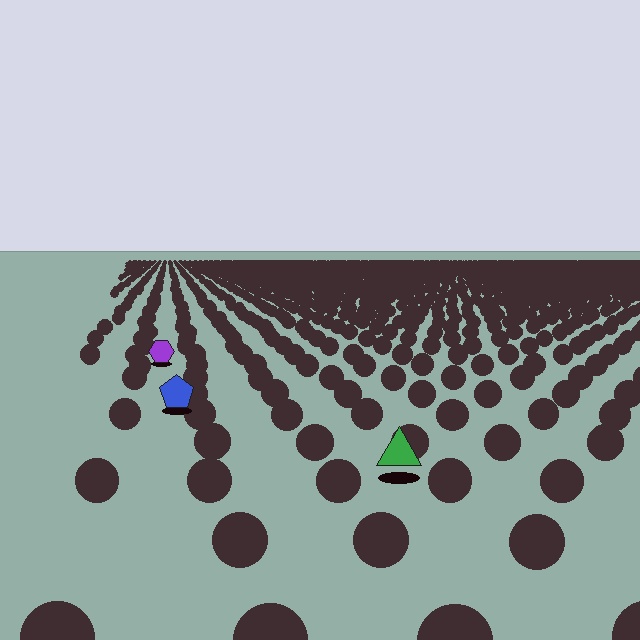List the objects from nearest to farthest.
From nearest to farthest: the green triangle, the blue pentagon, the purple hexagon.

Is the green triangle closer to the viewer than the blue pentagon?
Yes. The green triangle is closer — you can tell from the texture gradient: the ground texture is coarser near it.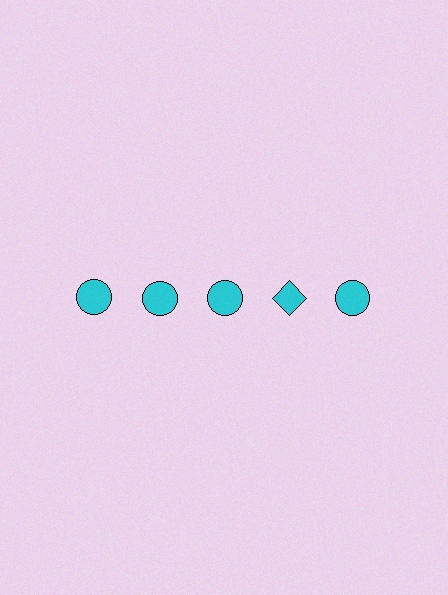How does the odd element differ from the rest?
It has a different shape: diamond instead of circle.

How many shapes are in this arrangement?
There are 5 shapes arranged in a grid pattern.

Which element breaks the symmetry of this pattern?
The cyan diamond in the top row, second from right column breaks the symmetry. All other shapes are cyan circles.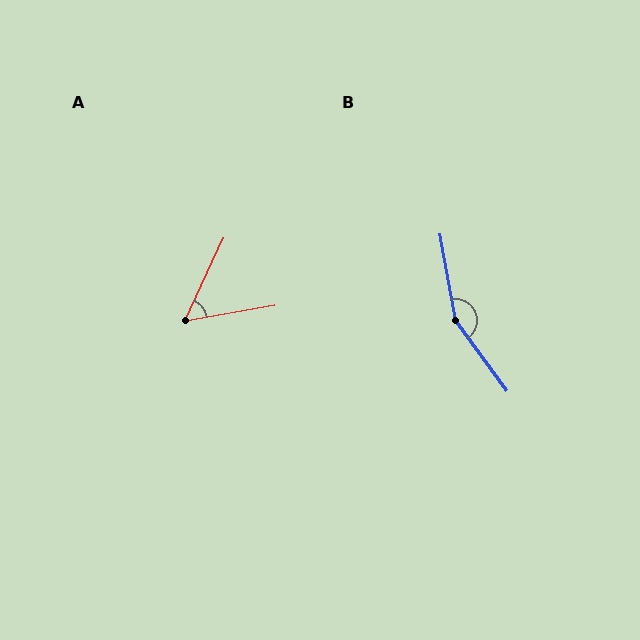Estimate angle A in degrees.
Approximately 55 degrees.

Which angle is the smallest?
A, at approximately 55 degrees.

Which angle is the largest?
B, at approximately 154 degrees.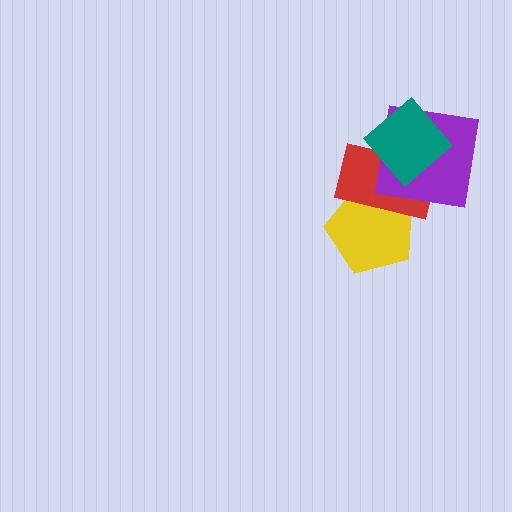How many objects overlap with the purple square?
2 objects overlap with the purple square.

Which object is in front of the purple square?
The teal diamond is in front of the purple square.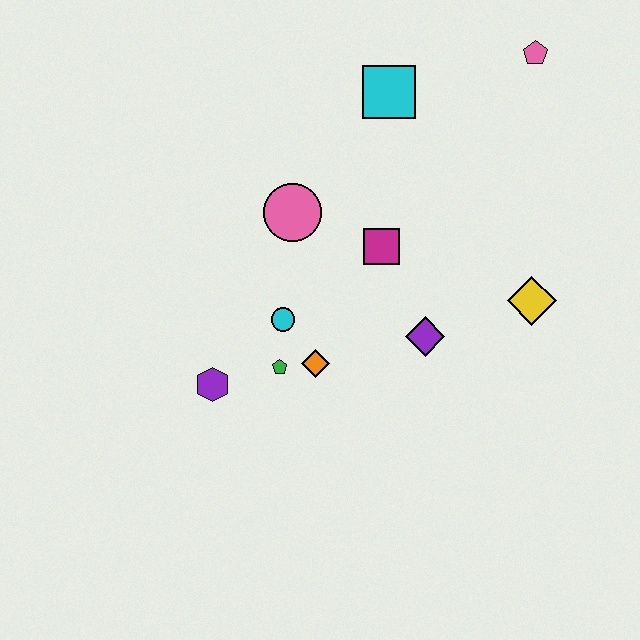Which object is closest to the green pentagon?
The orange diamond is closest to the green pentagon.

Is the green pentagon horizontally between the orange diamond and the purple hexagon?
Yes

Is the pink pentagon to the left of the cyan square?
No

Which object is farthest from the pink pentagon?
The purple hexagon is farthest from the pink pentagon.